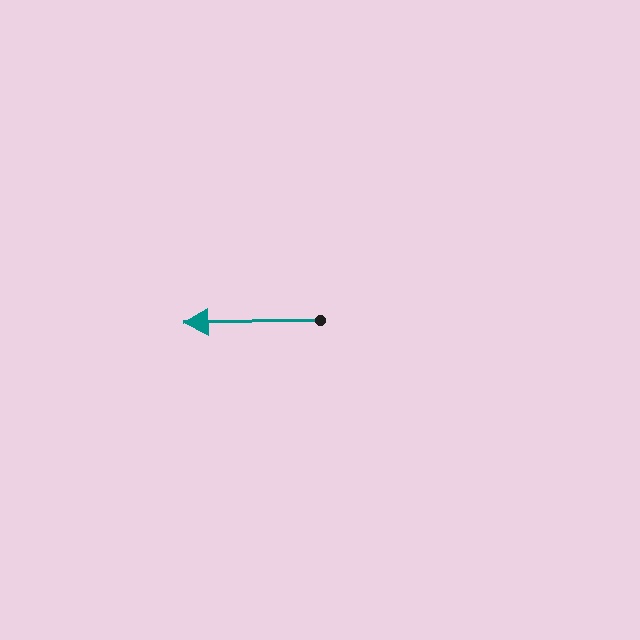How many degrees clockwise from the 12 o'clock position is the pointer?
Approximately 269 degrees.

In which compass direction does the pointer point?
West.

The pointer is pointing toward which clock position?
Roughly 9 o'clock.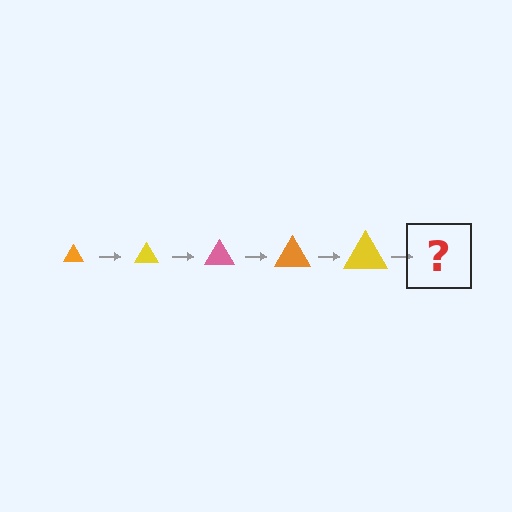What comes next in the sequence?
The next element should be a pink triangle, larger than the previous one.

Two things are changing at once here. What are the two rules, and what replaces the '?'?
The two rules are that the triangle grows larger each step and the color cycles through orange, yellow, and pink. The '?' should be a pink triangle, larger than the previous one.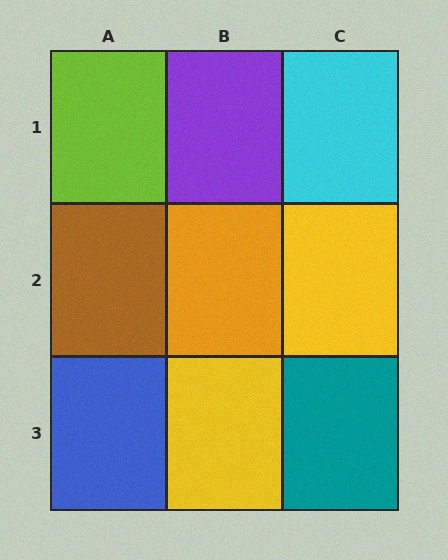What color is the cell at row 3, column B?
Yellow.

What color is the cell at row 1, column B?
Purple.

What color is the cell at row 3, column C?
Teal.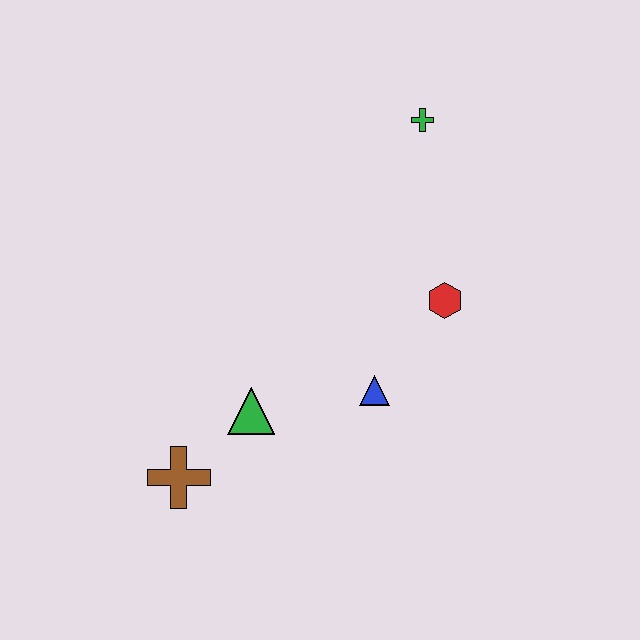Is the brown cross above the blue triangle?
No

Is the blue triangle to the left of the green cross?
Yes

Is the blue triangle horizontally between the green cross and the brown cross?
Yes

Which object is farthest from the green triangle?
The green cross is farthest from the green triangle.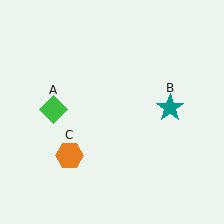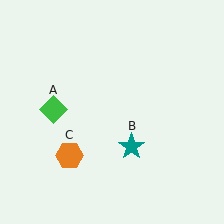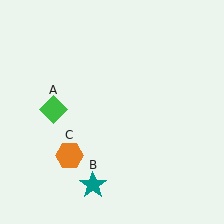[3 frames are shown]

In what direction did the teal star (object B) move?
The teal star (object B) moved down and to the left.